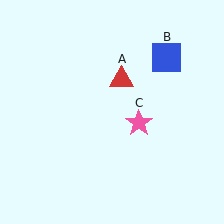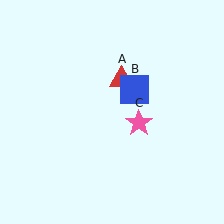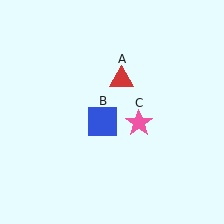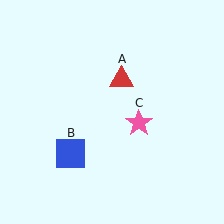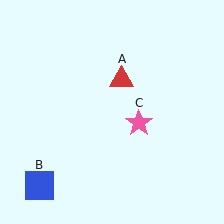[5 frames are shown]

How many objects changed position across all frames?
1 object changed position: blue square (object B).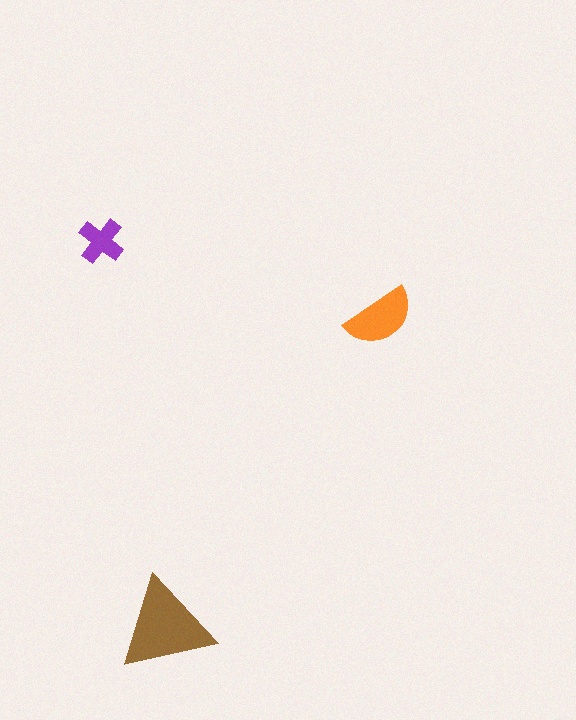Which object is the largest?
The brown triangle.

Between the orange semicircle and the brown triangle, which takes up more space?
The brown triangle.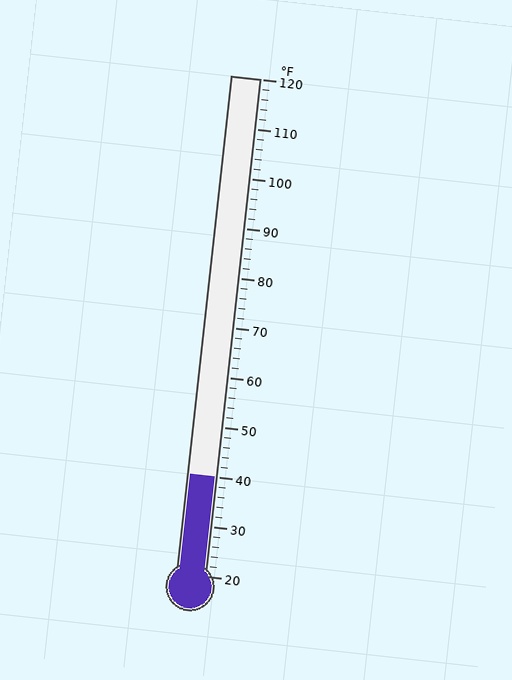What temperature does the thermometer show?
The thermometer shows approximately 40°F.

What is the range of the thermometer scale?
The thermometer scale ranges from 20°F to 120°F.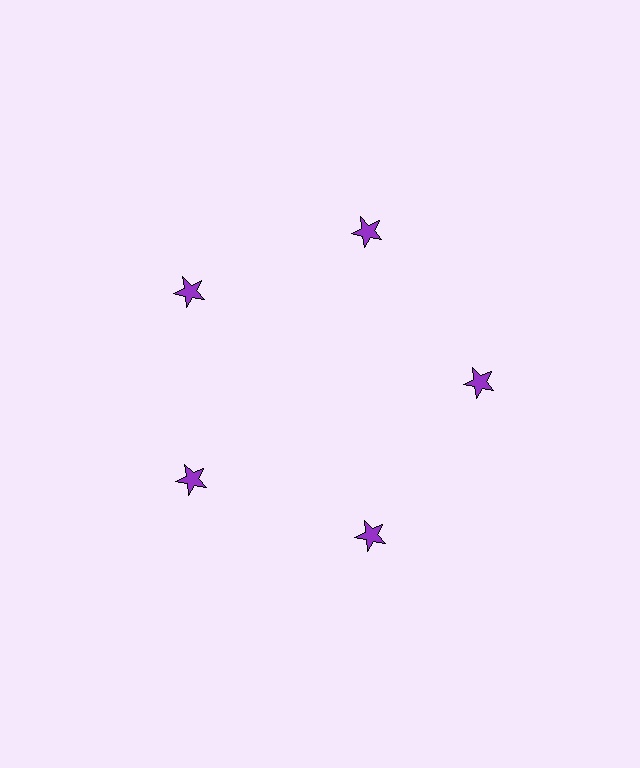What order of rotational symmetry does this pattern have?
This pattern has 5-fold rotational symmetry.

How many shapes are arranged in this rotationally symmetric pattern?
There are 5 shapes, arranged in 5 groups of 1.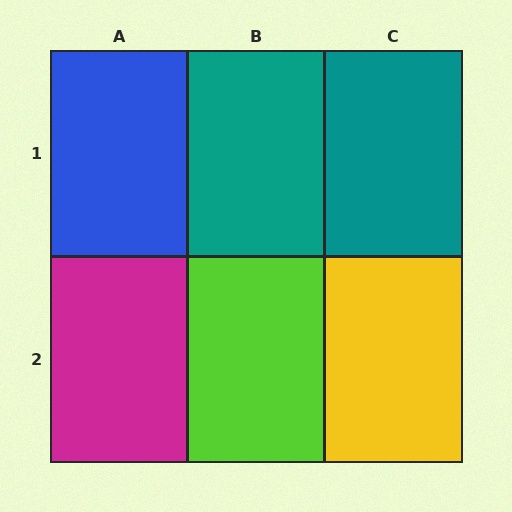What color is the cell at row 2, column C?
Yellow.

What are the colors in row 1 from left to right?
Blue, teal, teal.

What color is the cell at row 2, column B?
Lime.